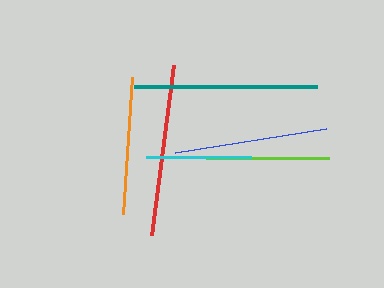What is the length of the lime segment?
The lime segment is approximately 123 pixels long.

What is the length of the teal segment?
The teal segment is approximately 183 pixels long.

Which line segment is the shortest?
The cyan line is the shortest at approximately 105 pixels.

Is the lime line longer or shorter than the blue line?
The blue line is longer than the lime line.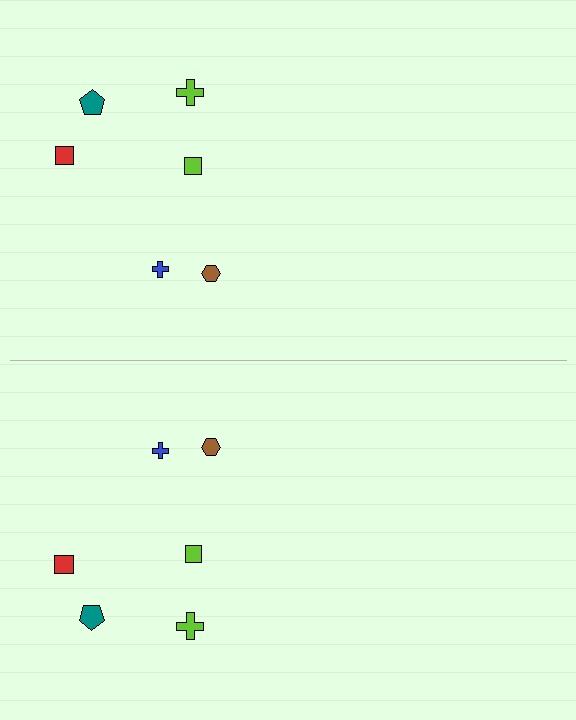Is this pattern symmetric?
Yes, this pattern has bilateral (reflection) symmetry.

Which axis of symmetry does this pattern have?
The pattern has a horizontal axis of symmetry running through the center of the image.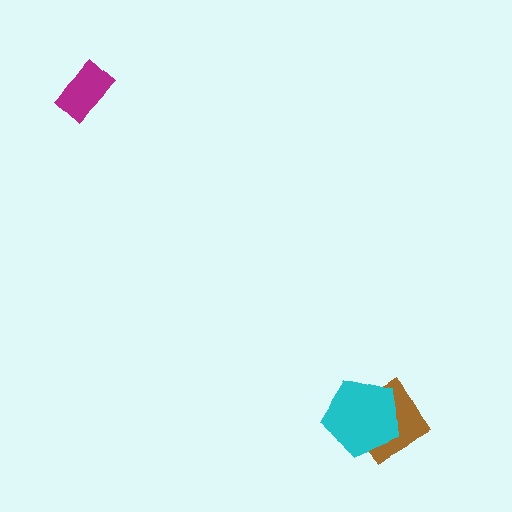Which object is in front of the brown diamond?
The cyan pentagon is in front of the brown diamond.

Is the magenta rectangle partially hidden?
No, no other shape covers it.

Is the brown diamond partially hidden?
Yes, it is partially covered by another shape.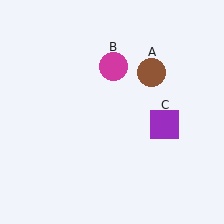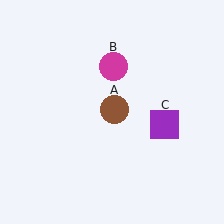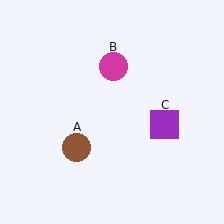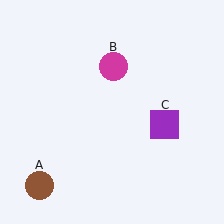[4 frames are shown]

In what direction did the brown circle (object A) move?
The brown circle (object A) moved down and to the left.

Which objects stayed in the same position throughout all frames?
Magenta circle (object B) and purple square (object C) remained stationary.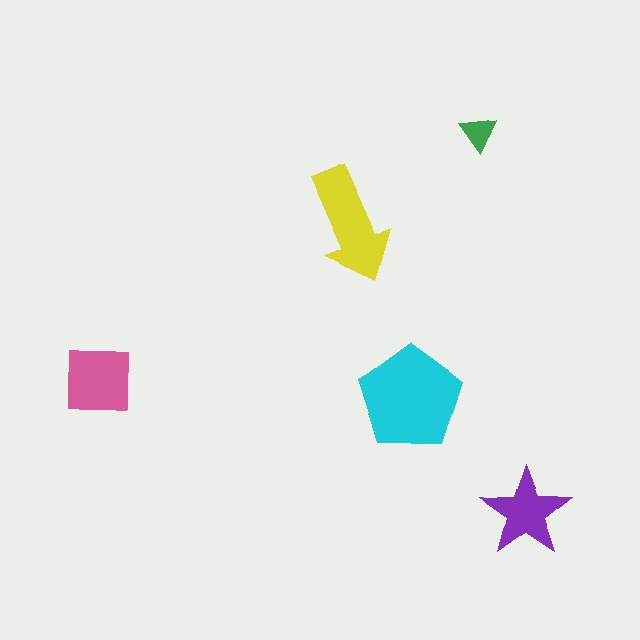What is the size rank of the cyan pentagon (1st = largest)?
1st.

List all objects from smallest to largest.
The green triangle, the purple star, the pink square, the yellow arrow, the cyan pentagon.